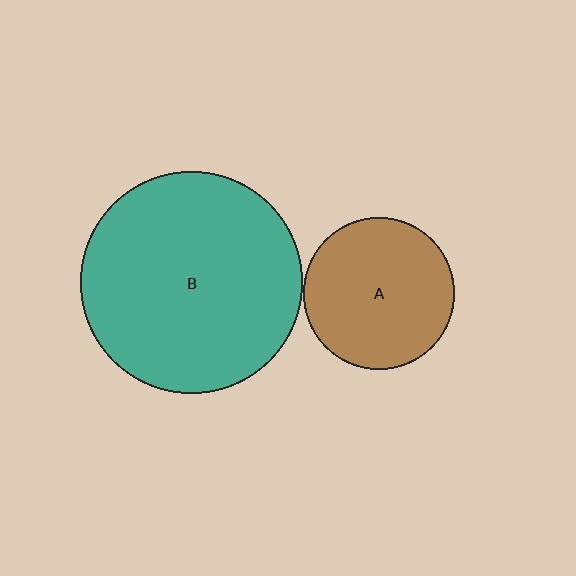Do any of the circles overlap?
No, none of the circles overlap.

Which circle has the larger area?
Circle B (teal).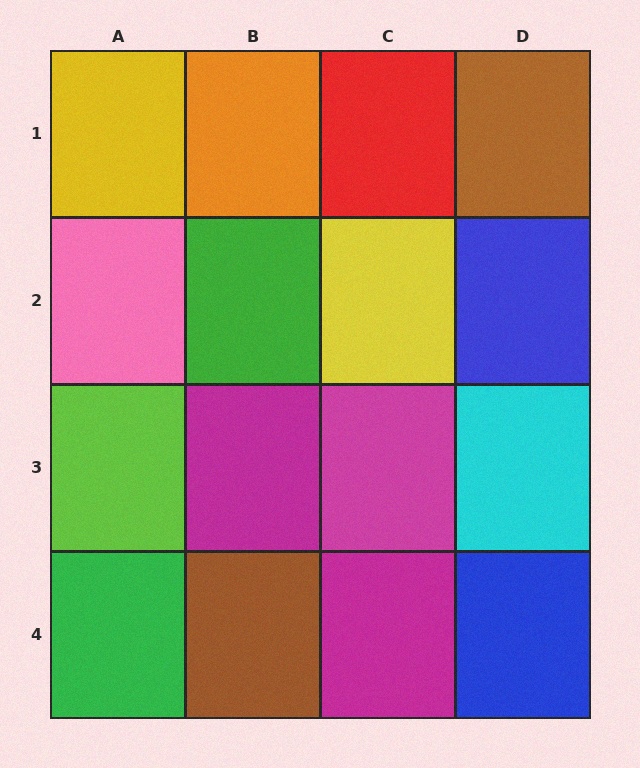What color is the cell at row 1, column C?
Red.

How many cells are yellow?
2 cells are yellow.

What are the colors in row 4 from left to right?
Green, brown, magenta, blue.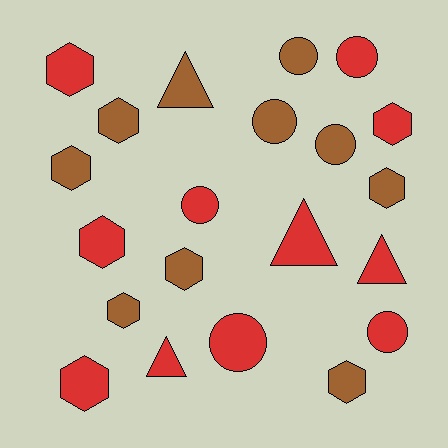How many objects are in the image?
There are 21 objects.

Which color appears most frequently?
Red, with 11 objects.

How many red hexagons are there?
There are 4 red hexagons.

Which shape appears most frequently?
Hexagon, with 10 objects.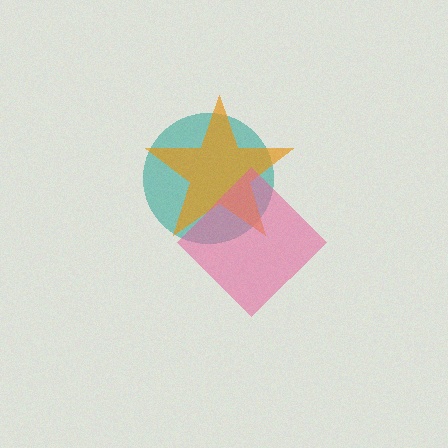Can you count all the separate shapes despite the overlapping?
Yes, there are 3 separate shapes.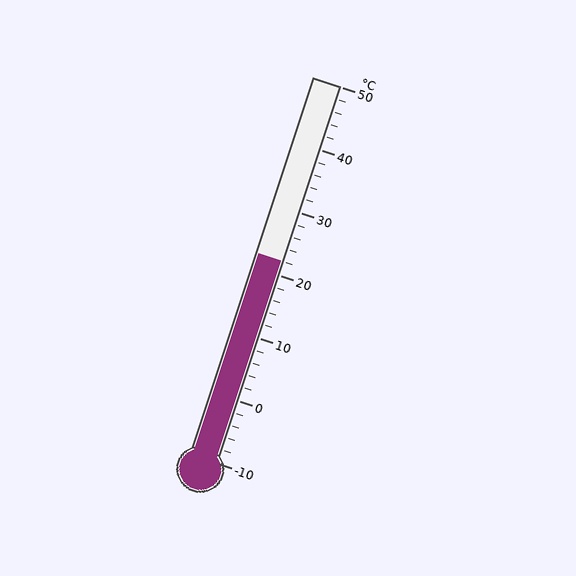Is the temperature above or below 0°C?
The temperature is above 0°C.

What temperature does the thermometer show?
The thermometer shows approximately 22°C.